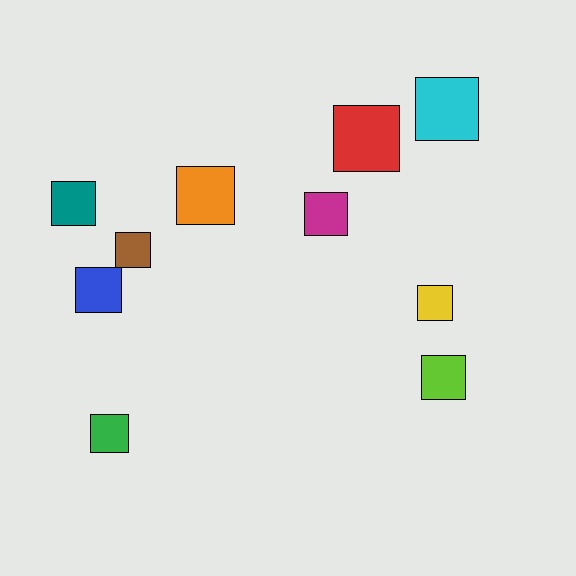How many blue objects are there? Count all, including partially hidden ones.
There is 1 blue object.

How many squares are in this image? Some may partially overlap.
There are 10 squares.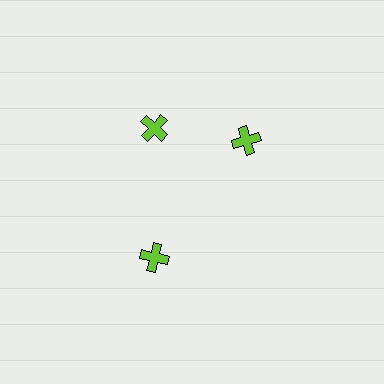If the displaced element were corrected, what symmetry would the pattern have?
It would have 3-fold rotational symmetry — the pattern would map onto itself every 120 degrees.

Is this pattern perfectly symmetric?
No. The 3 lime crosses are arranged in a ring, but one element near the 3 o'clock position is rotated out of alignment along the ring, breaking the 3-fold rotational symmetry.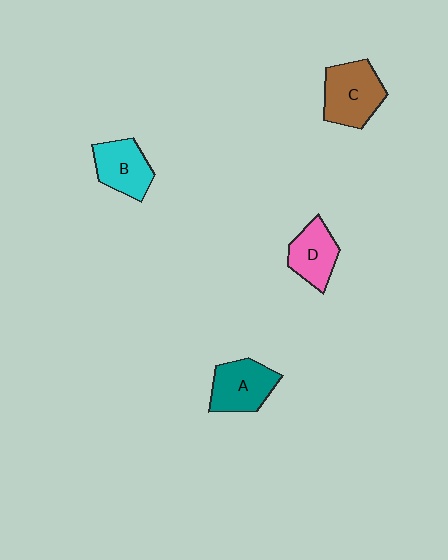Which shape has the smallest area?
Shape D (pink).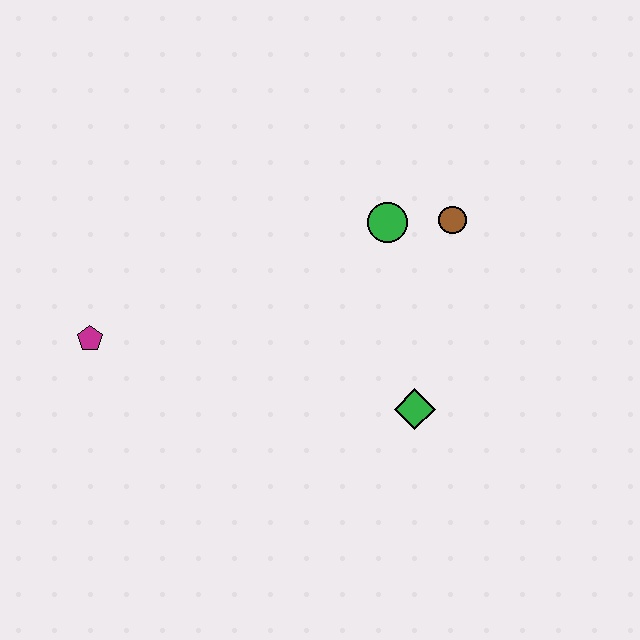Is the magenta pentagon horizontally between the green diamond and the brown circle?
No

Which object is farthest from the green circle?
The magenta pentagon is farthest from the green circle.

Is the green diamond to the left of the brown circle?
Yes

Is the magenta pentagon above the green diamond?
Yes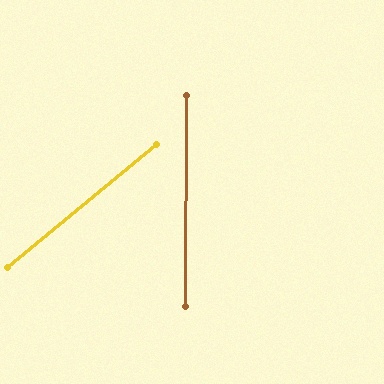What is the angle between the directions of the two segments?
Approximately 50 degrees.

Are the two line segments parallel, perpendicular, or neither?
Neither parallel nor perpendicular — they differ by about 50°.